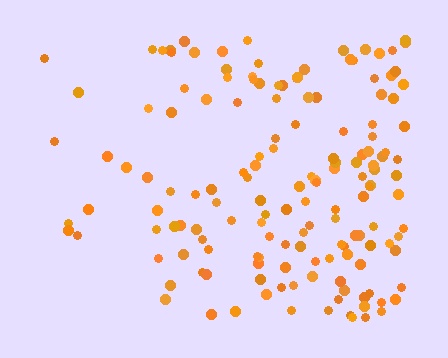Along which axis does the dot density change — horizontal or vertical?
Horizontal.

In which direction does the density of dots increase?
From left to right, with the right side densest.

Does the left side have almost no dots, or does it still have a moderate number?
Still a moderate number, just noticeably fewer than the right.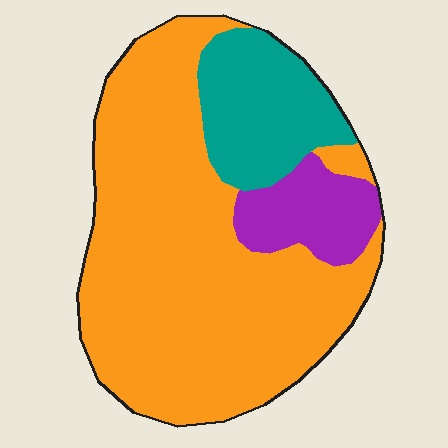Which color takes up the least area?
Purple, at roughly 10%.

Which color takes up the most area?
Orange, at roughly 70%.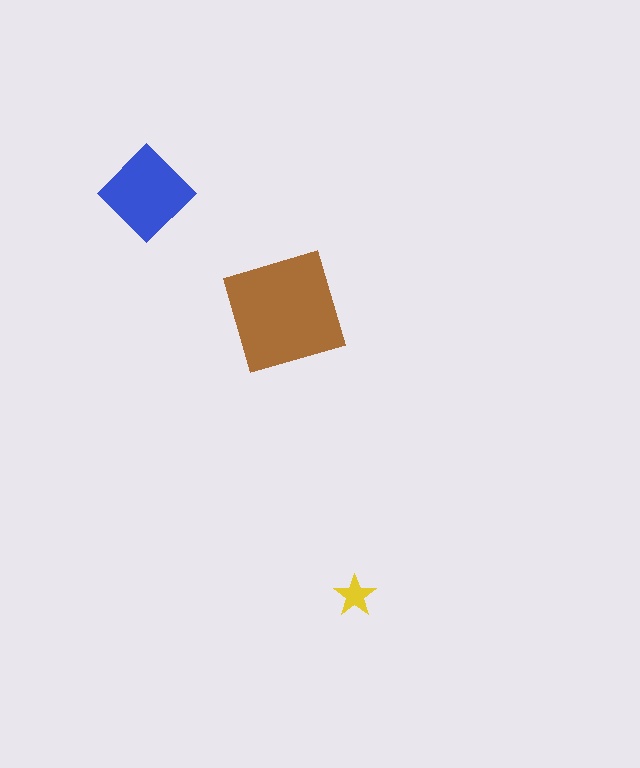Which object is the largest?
The brown square.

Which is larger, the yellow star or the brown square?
The brown square.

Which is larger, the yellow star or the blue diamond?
The blue diamond.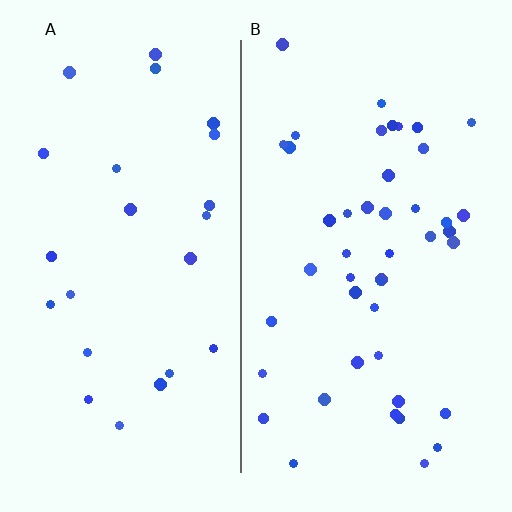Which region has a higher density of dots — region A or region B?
B (the right).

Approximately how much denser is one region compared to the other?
Approximately 1.9× — region B over region A.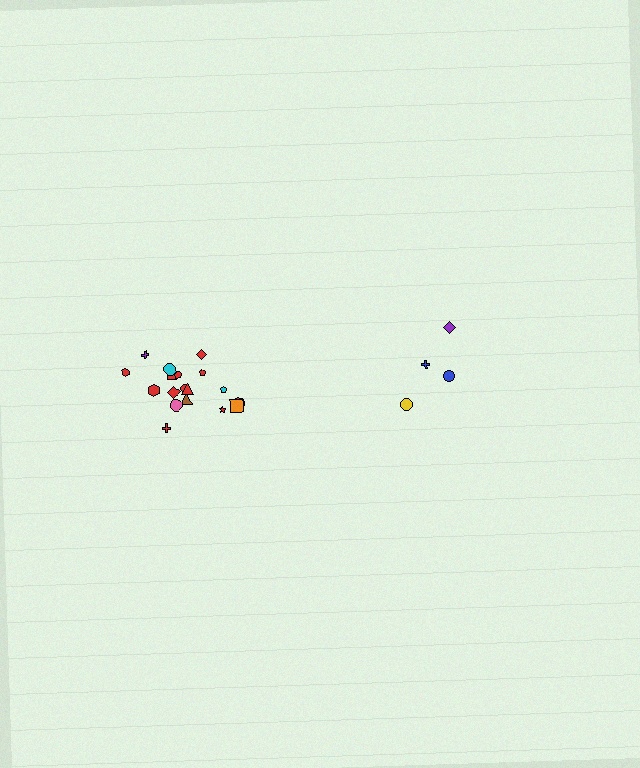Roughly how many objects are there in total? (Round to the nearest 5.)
Roughly 20 objects in total.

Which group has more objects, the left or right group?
The left group.